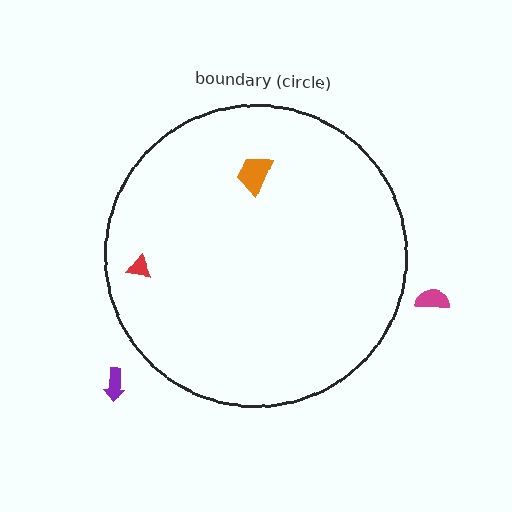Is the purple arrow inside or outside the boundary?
Outside.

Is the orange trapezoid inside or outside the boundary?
Inside.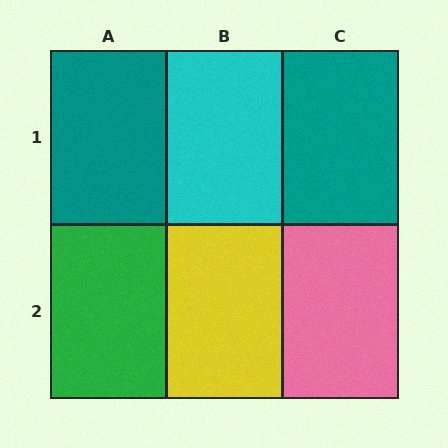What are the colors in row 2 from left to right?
Green, yellow, pink.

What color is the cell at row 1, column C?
Teal.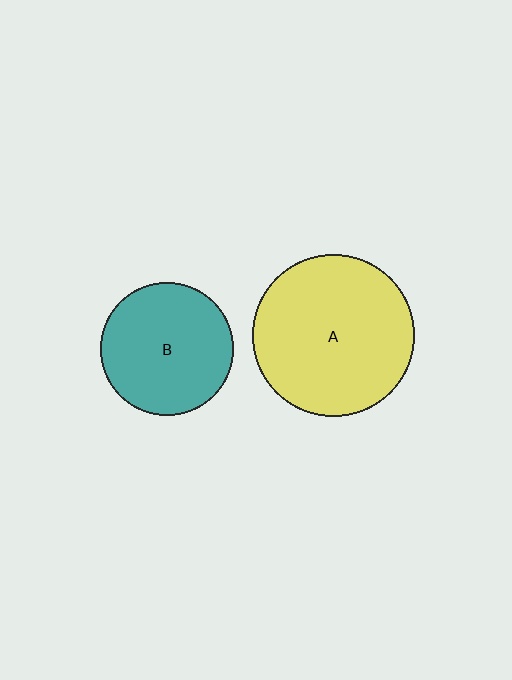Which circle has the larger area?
Circle A (yellow).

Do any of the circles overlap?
No, none of the circles overlap.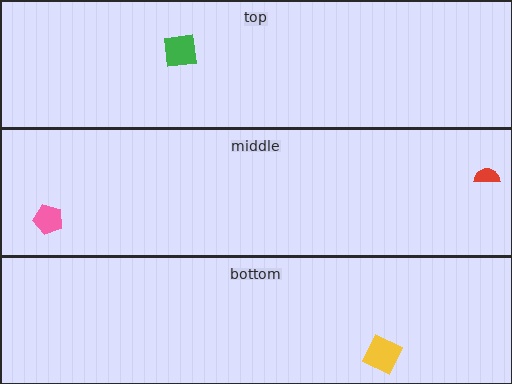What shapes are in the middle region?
The red semicircle, the pink pentagon.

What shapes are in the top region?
The green square.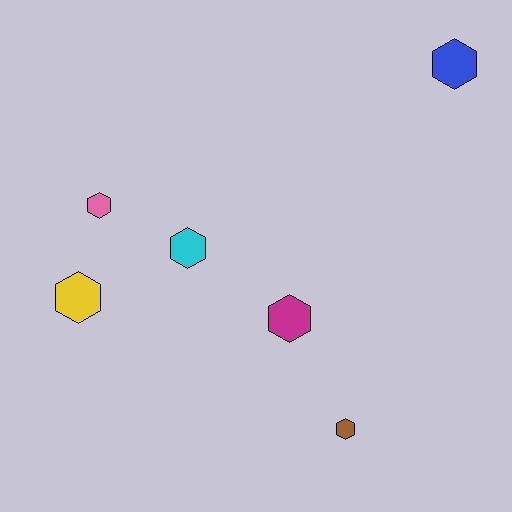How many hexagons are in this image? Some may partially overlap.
There are 6 hexagons.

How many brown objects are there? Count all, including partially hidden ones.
There is 1 brown object.